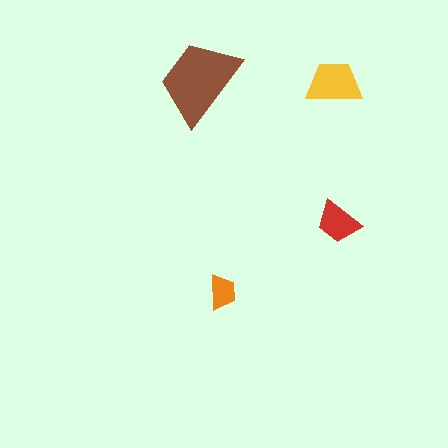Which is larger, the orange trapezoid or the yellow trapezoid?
The yellow one.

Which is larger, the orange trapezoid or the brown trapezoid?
The brown one.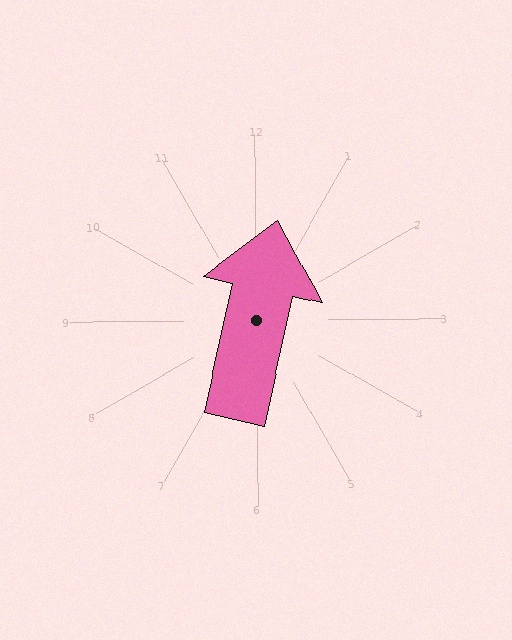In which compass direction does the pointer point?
North.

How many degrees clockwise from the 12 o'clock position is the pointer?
Approximately 13 degrees.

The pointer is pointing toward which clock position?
Roughly 12 o'clock.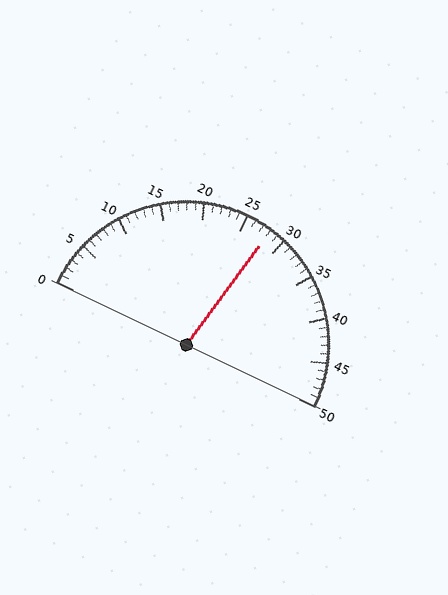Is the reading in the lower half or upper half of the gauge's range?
The reading is in the upper half of the range (0 to 50).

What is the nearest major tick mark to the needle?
The nearest major tick mark is 30.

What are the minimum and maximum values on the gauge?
The gauge ranges from 0 to 50.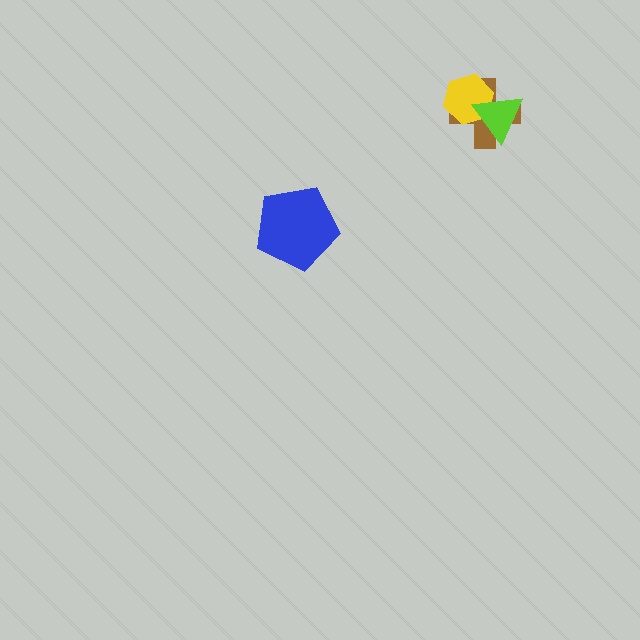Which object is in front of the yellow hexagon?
The lime triangle is in front of the yellow hexagon.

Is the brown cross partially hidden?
Yes, it is partially covered by another shape.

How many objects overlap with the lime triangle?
2 objects overlap with the lime triangle.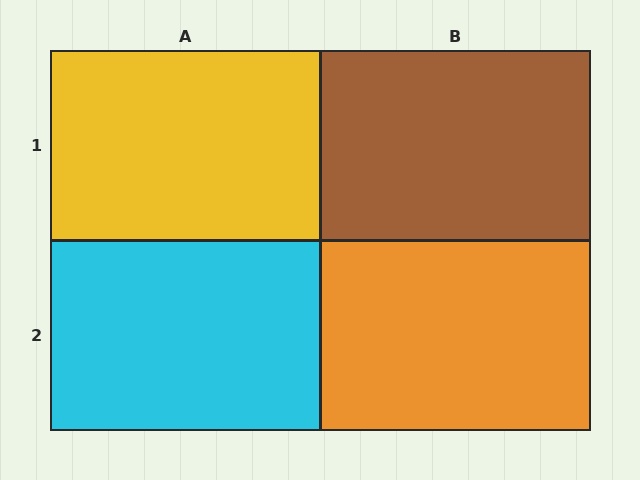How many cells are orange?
1 cell is orange.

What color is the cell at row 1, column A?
Yellow.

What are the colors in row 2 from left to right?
Cyan, orange.